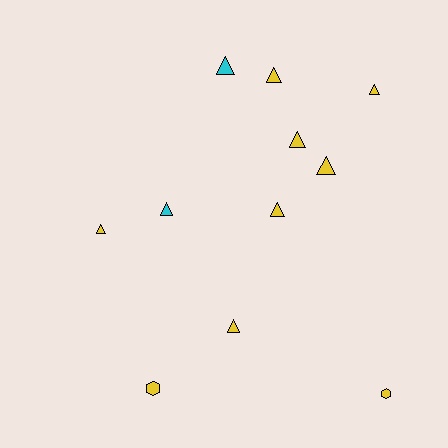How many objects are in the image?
There are 11 objects.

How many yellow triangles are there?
There are 7 yellow triangles.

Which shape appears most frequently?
Triangle, with 9 objects.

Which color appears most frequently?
Yellow, with 9 objects.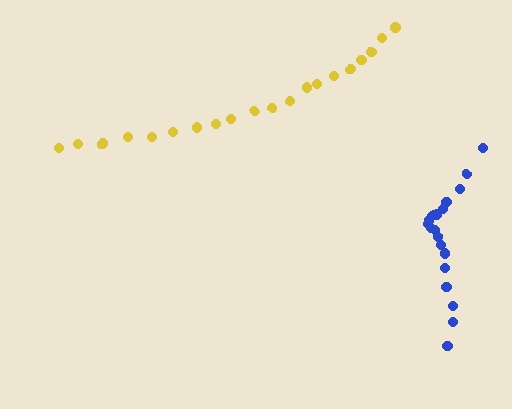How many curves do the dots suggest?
There are 2 distinct paths.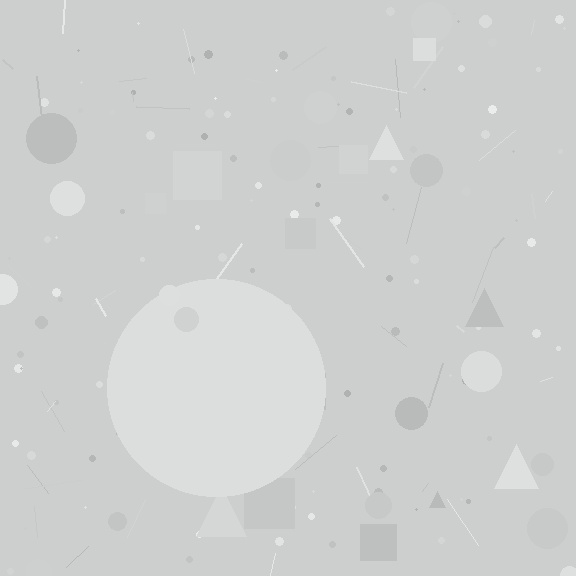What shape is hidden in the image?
A circle is hidden in the image.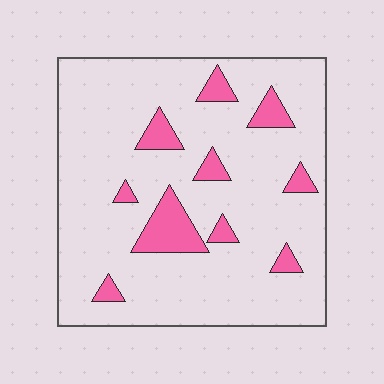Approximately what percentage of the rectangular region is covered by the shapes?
Approximately 15%.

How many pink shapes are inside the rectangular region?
10.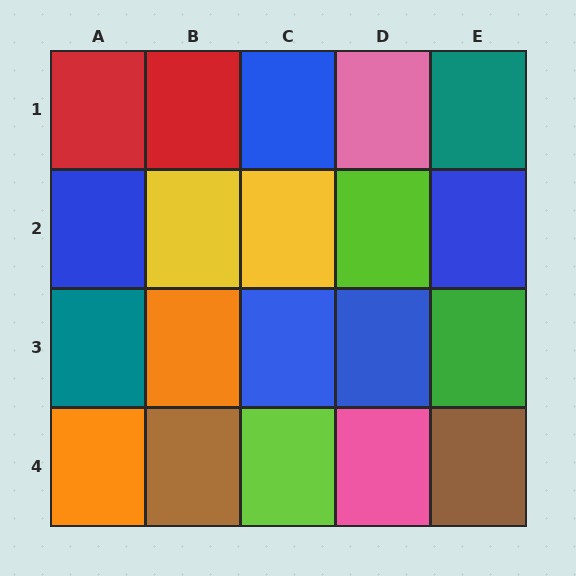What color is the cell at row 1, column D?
Pink.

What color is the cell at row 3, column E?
Green.